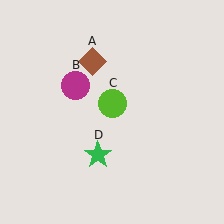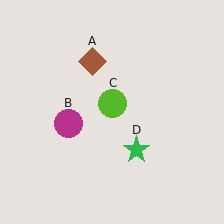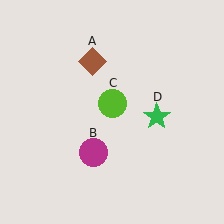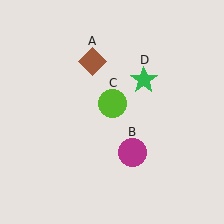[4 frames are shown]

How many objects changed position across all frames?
2 objects changed position: magenta circle (object B), green star (object D).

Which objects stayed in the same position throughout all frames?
Brown diamond (object A) and lime circle (object C) remained stationary.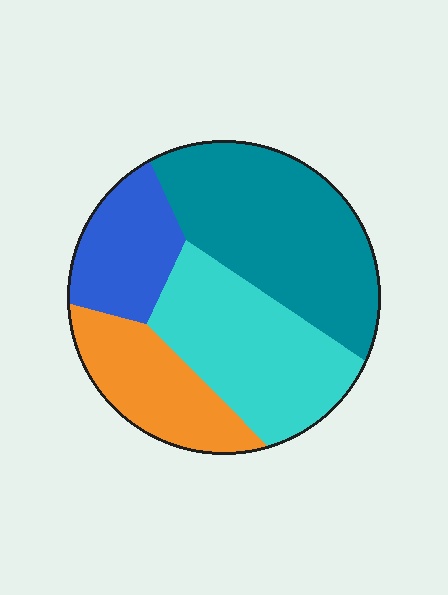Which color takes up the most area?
Teal, at roughly 35%.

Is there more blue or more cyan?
Cyan.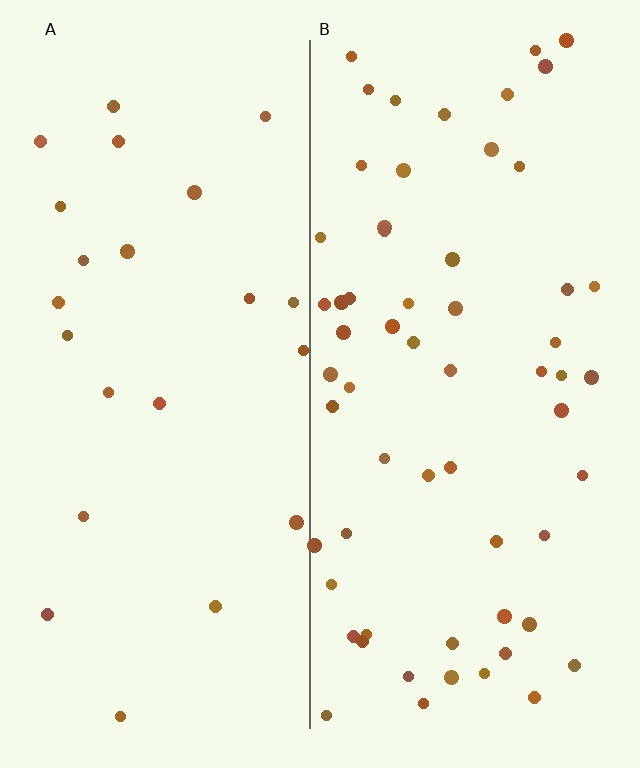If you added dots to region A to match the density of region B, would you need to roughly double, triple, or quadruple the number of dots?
Approximately triple.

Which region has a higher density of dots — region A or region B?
B (the right).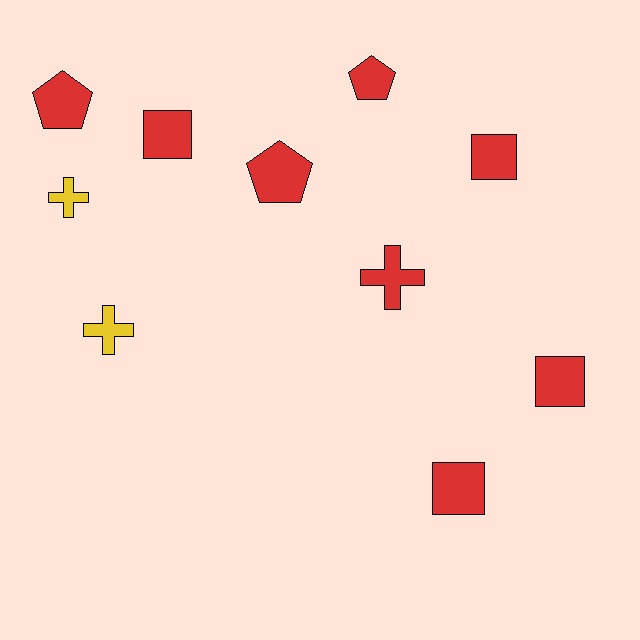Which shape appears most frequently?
Square, with 4 objects.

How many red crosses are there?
There is 1 red cross.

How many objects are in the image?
There are 10 objects.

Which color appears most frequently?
Red, with 8 objects.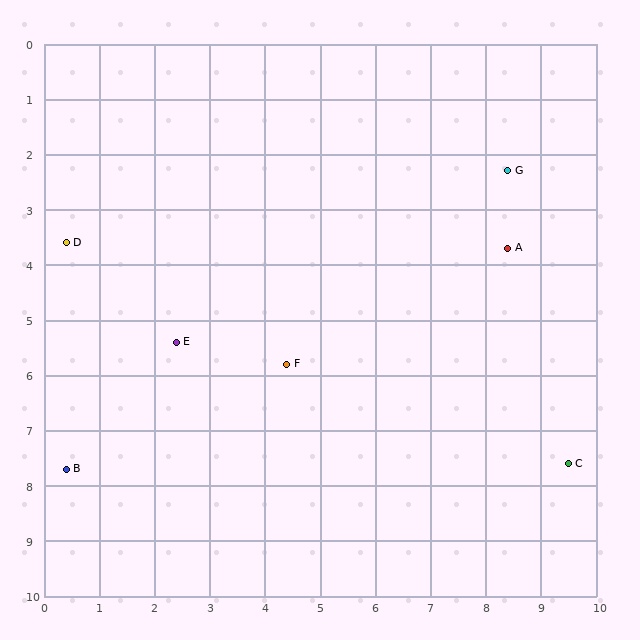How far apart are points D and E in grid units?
Points D and E are about 2.7 grid units apart.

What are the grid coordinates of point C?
Point C is at approximately (9.5, 7.6).